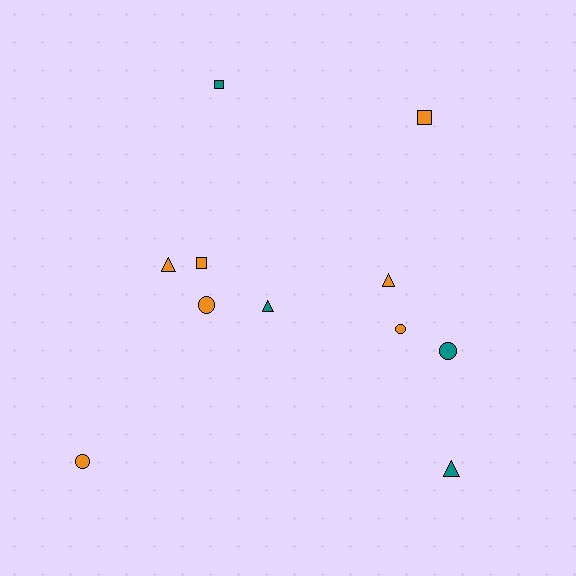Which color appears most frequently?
Orange, with 7 objects.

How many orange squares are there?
There are 2 orange squares.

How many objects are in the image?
There are 11 objects.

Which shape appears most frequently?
Circle, with 4 objects.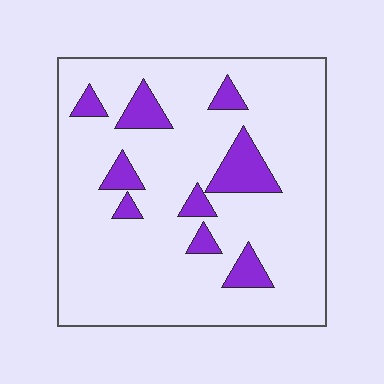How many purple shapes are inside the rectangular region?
9.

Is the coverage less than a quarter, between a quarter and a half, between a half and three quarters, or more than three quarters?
Less than a quarter.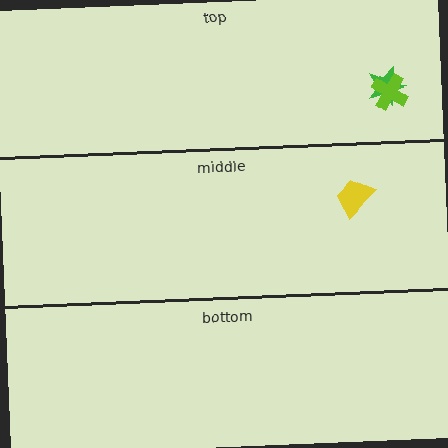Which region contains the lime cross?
The top region.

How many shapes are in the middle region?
1.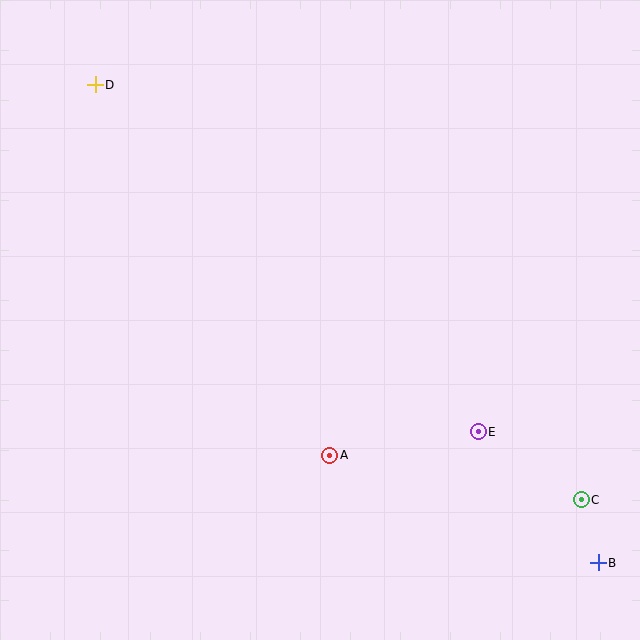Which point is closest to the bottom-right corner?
Point B is closest to the bottom-right corner.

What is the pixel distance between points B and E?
The distance between B and E is 178 pixels.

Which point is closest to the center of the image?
Point A at (330, 455) is closest to the center.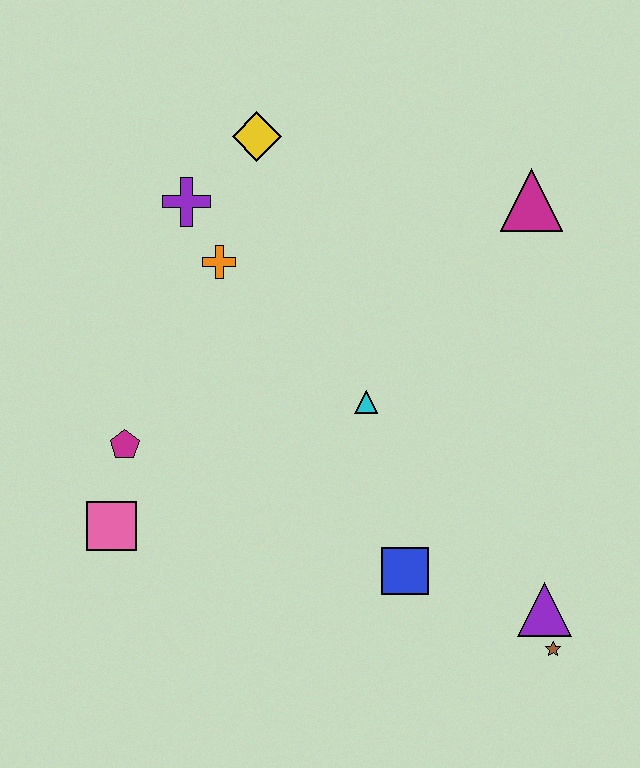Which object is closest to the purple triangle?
The brown star is closest to the purple triangle.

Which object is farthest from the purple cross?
The brown star is farthest from the purple cross.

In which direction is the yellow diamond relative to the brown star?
The yellow diamond is above the brown star.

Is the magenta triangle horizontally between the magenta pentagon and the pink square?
No